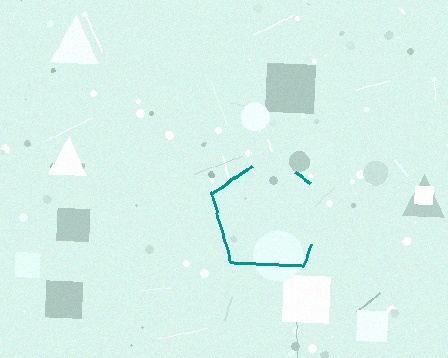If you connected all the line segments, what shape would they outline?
They would outline a pentagon.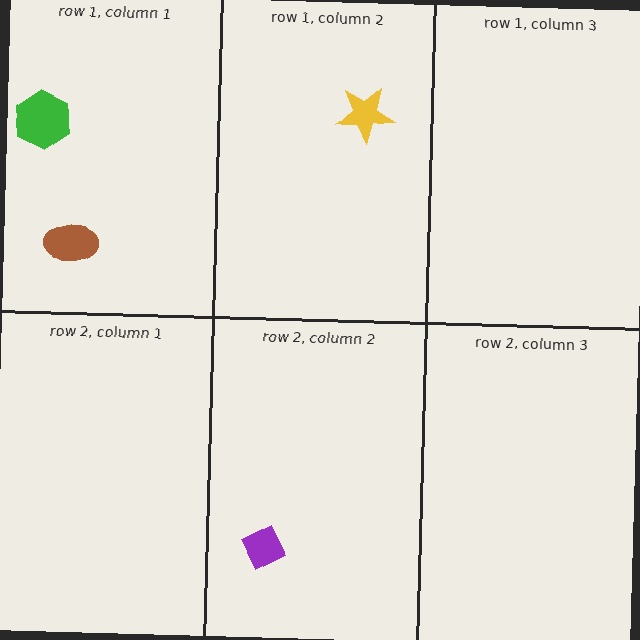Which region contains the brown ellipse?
The row 1, column 1 region.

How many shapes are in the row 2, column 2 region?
1.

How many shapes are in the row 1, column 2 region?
1.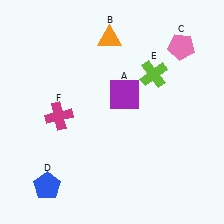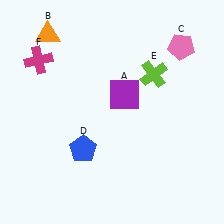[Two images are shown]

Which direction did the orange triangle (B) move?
The orange triangle (B) moved left.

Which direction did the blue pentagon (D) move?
The blue pentagon (D) moved up.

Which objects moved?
The objects that moved are: the orange triangle (B), the blue pentagon (D), the magenta cross (F).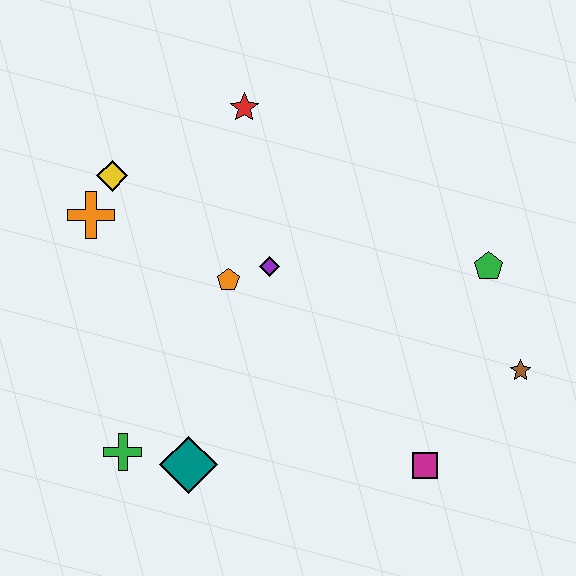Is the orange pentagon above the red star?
No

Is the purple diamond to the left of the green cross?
No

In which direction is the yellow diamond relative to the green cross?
The yellow diamond is above the green cross.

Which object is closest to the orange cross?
The yellow diamond is closest to the orange cross.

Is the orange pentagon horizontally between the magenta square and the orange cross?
Yes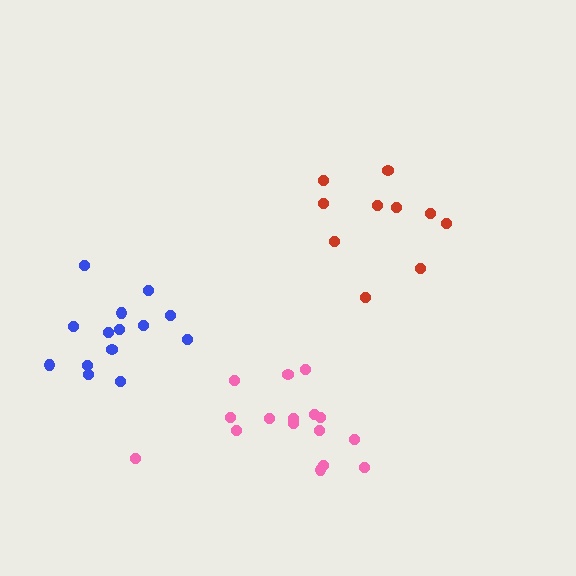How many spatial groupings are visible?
There are 3 spatial groupings.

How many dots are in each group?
Group 1: 16 dots, Group 2: 10 dots, Group 3: 14 dots (40 total).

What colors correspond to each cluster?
The clusters are colored: pink, red, blue.